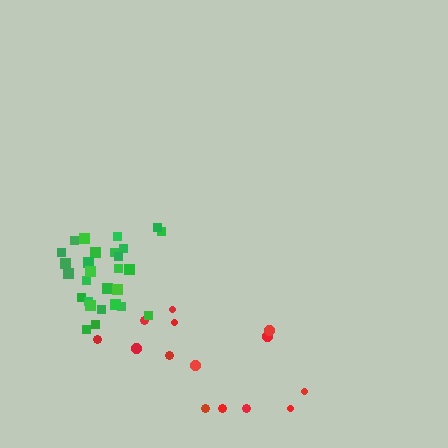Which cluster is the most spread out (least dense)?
Red.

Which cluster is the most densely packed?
Green.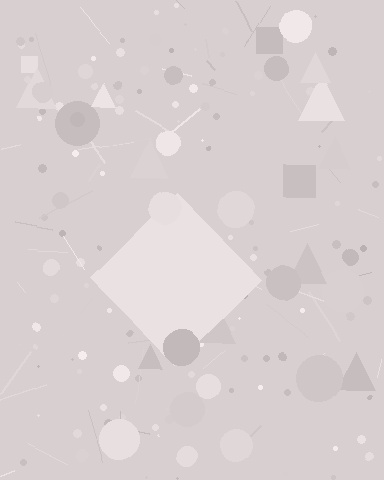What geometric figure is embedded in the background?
A diamond is embedded in the background.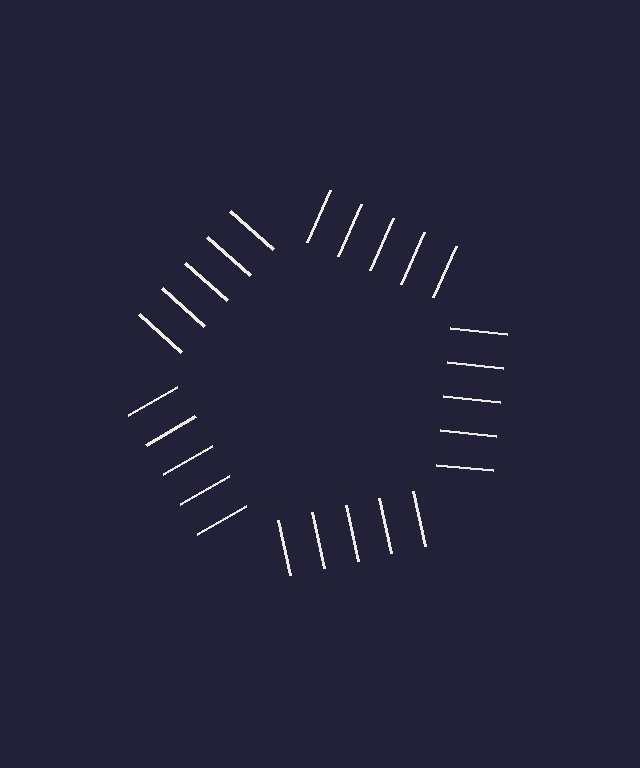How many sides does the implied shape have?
5 sides — the line-ends trace a pentagon.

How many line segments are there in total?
25 — 5 along each of the 5 edges.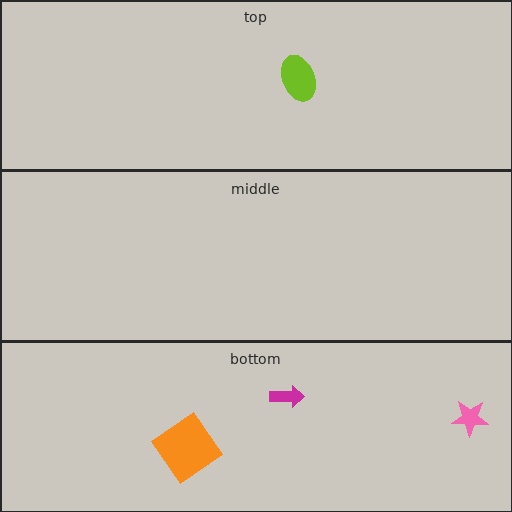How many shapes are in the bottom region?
3.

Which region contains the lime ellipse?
The top region.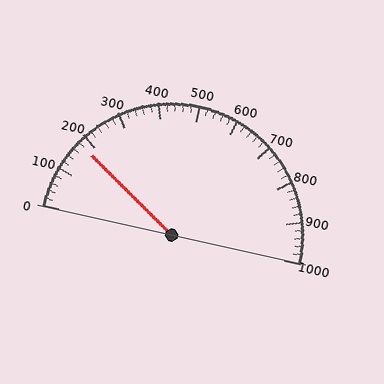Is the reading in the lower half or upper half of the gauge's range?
The reading is in the lower half of the range (0 to 1000).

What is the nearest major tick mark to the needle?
The nearest major tick mark is 200.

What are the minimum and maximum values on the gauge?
The gauge ranges from 0 to 1000.